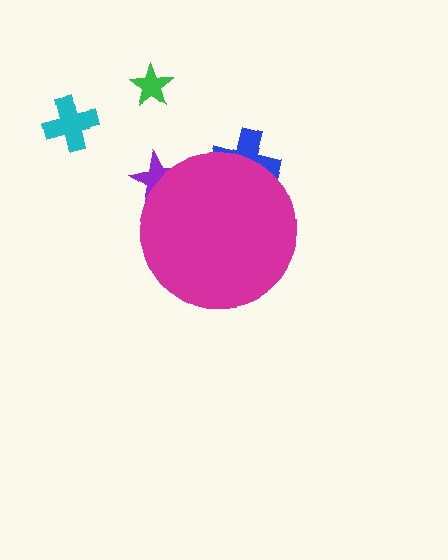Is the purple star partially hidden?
Yes, the purple star is partially hidden behind the magenta circle.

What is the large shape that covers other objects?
A magenta circle.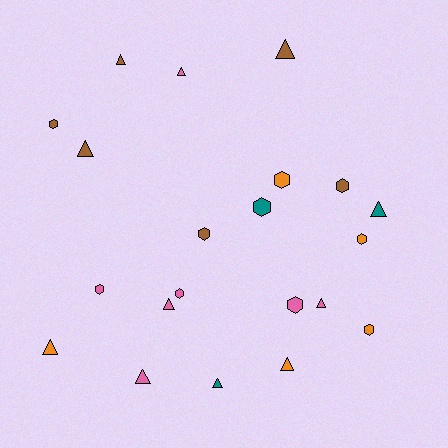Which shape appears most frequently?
Triangle, with 11 objects.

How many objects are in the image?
There are 21 objects.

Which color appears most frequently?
Pink, with 7 objects.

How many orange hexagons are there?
There are 3 orange hexagons.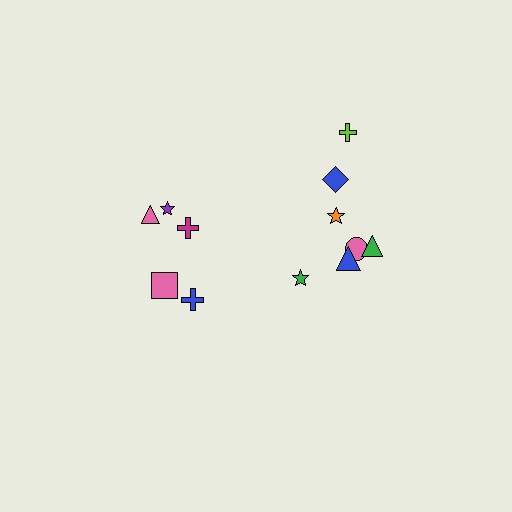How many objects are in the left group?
There are 5 objects.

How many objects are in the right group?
There are 7 objects.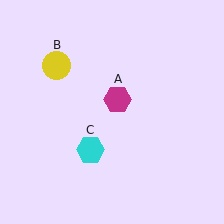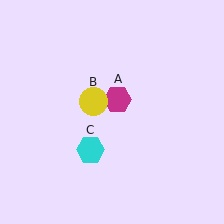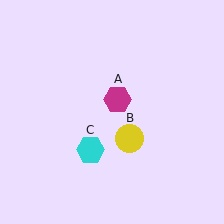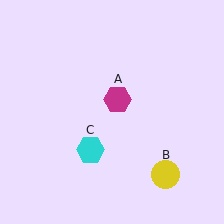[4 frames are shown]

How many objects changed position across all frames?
1 object changed position: yellow circle (object B).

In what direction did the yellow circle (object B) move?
The yellow circle (object B) moved down and to the right.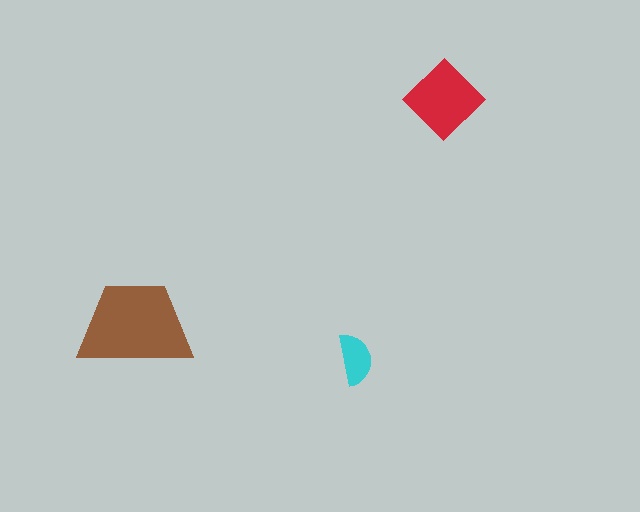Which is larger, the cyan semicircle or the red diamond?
The red diamond.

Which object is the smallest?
The cyan semicircle.